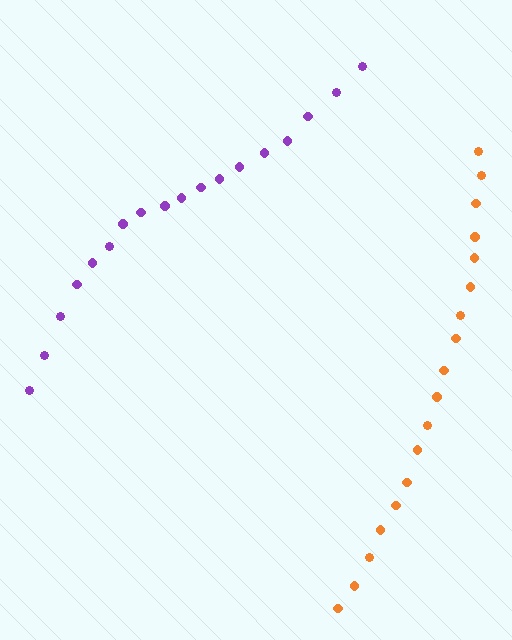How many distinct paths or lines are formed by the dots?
There are 2 distinct paths.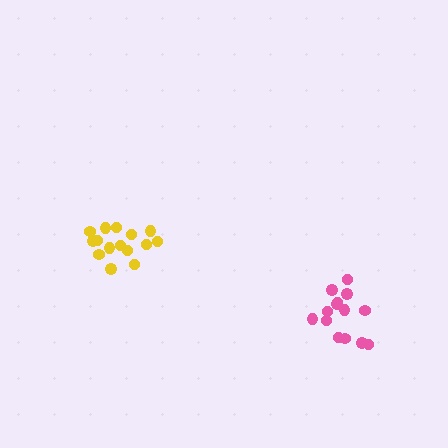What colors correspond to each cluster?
The clusters are colored: yellow, pink.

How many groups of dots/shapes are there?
There are 2 groups.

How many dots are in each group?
Group 1: 15 dots, Group 2: 14 dots (29 total).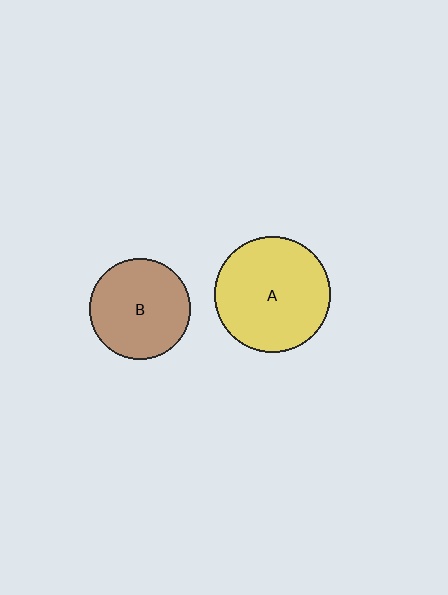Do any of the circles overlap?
No, none of the circles overlap.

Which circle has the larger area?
Circle A (yellow).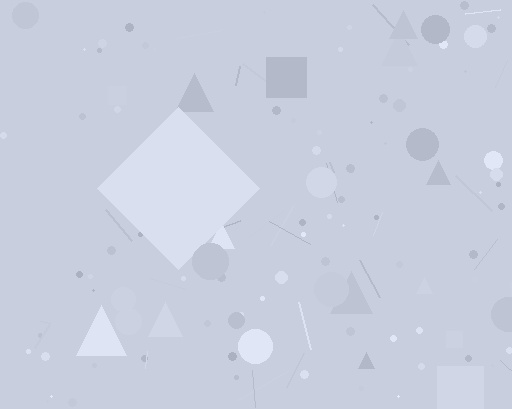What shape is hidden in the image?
A diamond is hidden in the image.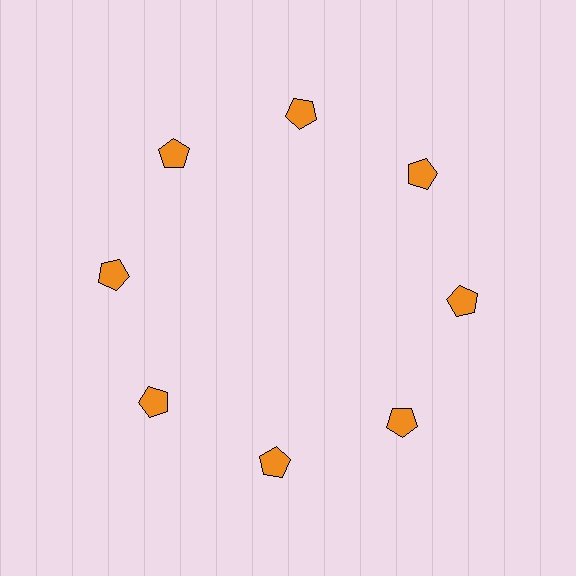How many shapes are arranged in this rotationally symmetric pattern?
There are 8 shapes, arranged in 8 groups of 1.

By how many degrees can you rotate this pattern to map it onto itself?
The pattern maps onto itself every 45 degrees of rotation.